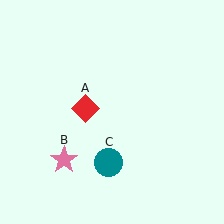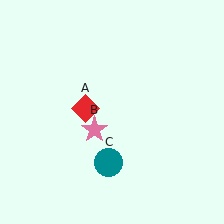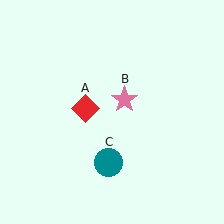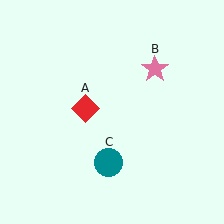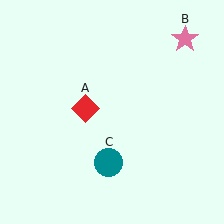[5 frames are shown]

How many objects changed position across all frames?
1 object changed position: pink star (object B).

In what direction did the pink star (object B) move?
The pink star (object B) moved up and to the right.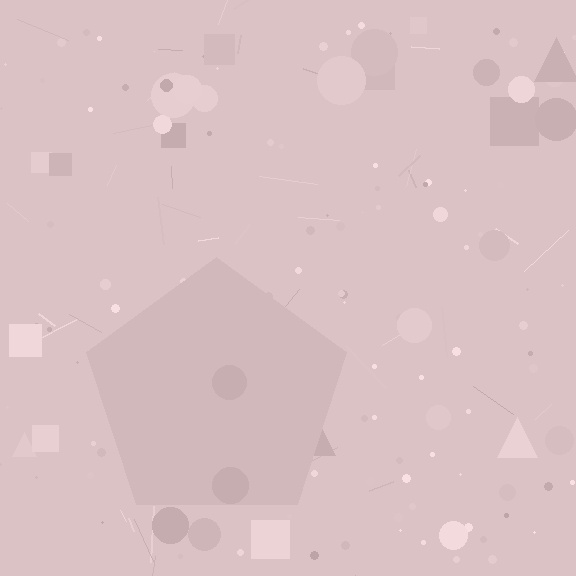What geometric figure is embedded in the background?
A pentagon is embedded in the background.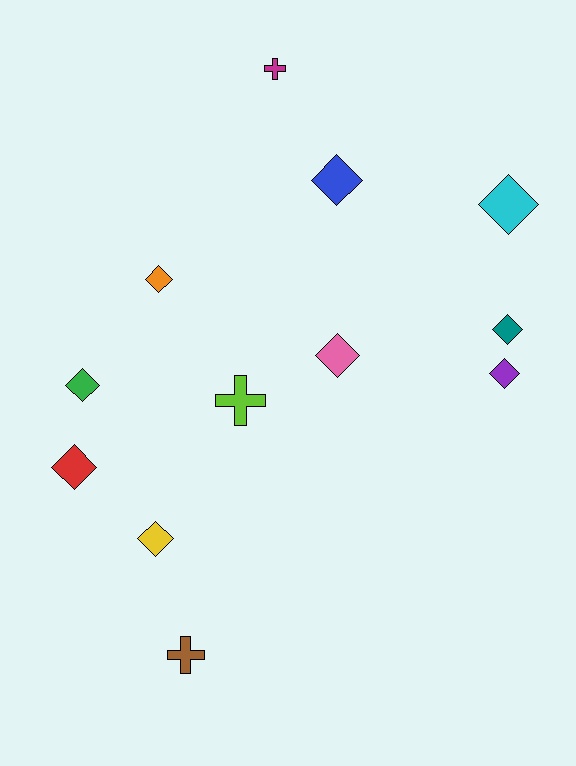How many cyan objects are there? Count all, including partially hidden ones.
There is 1 cyan object.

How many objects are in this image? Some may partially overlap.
There are 12 objects.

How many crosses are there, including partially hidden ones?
There are 3 crosses.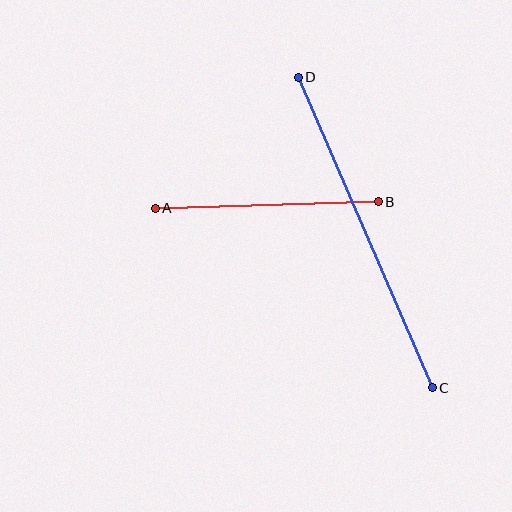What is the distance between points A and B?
The distance is approximately 223 pixels.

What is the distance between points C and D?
The distance is approximately 338 pixels.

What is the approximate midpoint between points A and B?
The midpoint is at approximately (267, 205) pixels.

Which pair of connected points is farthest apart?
Points C and D are farthest apart.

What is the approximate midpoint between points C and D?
The midpoint is at approximately (365, 233) pixels.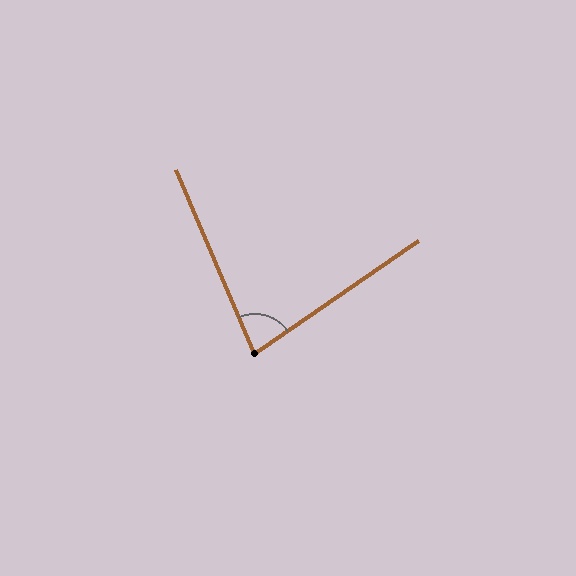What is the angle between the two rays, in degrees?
Approximately 79 degrees.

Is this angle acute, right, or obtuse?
It is acute.